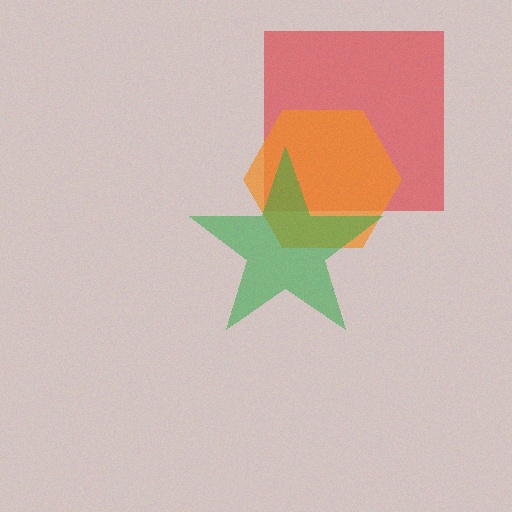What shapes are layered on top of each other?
The layered shapes are: a red square, an orange hexagon, a green star.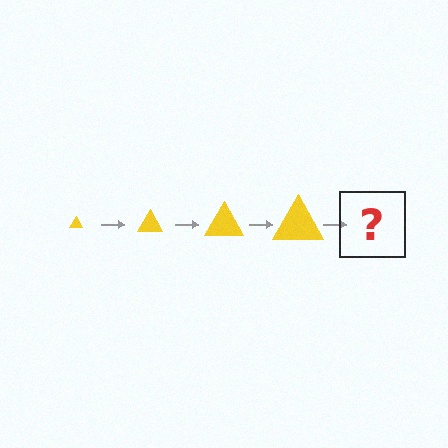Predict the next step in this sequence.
The next step is a yellow triangle, larger than the previous one.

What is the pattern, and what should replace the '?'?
The pattern is that the triangle gets progressively larger each step. The '?' should be a yellow triangle, larger than the previous one.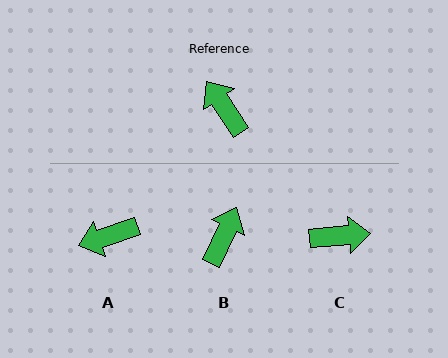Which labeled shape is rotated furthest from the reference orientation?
C, about 119 degrees away.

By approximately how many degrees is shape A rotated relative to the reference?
Approximately 75 degrees counter-clockwise.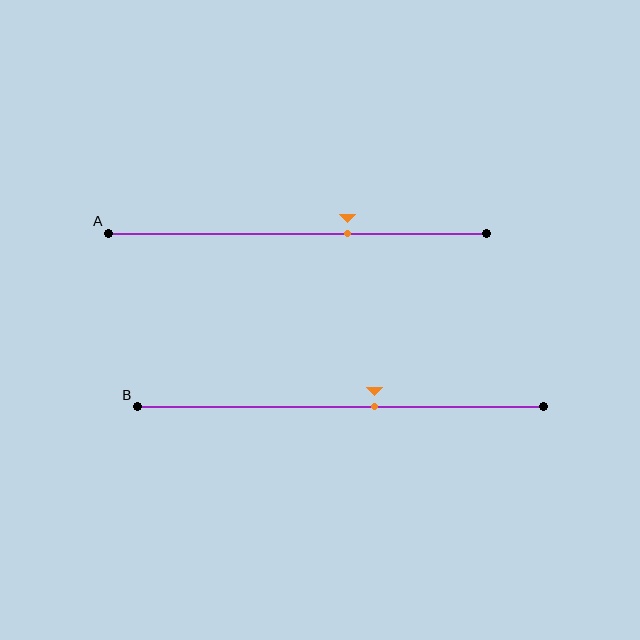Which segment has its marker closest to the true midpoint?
Segment B has its marker closest to the true midpoint.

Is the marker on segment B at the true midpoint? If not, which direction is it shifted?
No, the marker on segment B is shifted to the right by about 8% of the segment length.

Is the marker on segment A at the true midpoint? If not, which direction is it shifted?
No, the marker on segment A is shifted to the right by about 13% of the segment length.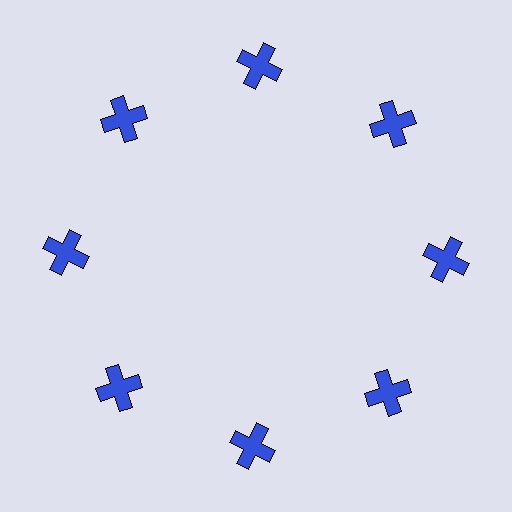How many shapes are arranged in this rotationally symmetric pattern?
There are 8 shapes, arranged in 8 groups of 1.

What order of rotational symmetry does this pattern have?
This pattern has 8-fold rotational symmetry.